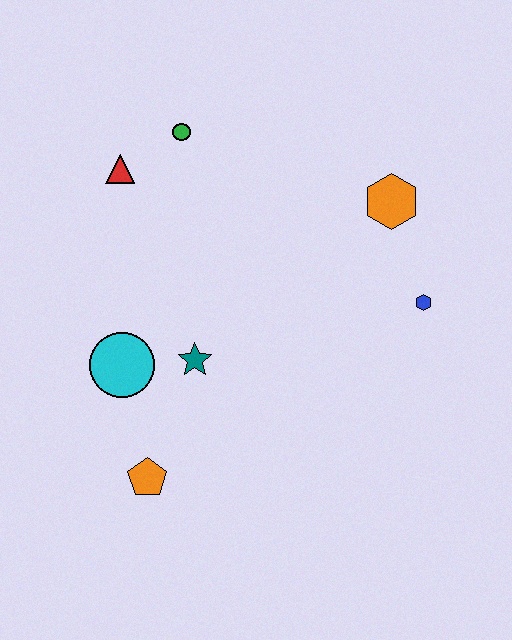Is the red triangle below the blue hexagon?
No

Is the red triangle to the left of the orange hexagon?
Yes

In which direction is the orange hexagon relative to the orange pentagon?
The orange hexagon is above the orange pentagon.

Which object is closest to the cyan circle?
The teal star is closest to the cyan circle.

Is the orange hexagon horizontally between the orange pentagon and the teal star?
No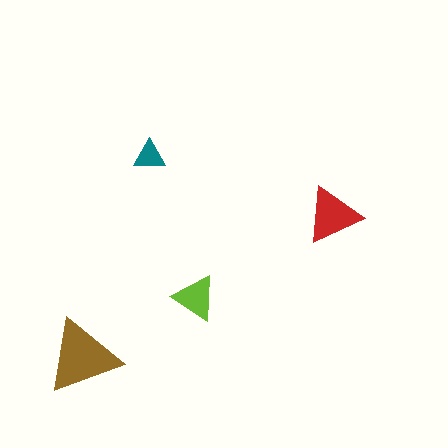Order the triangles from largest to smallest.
the brown one, the red one, the lime one, the teal one.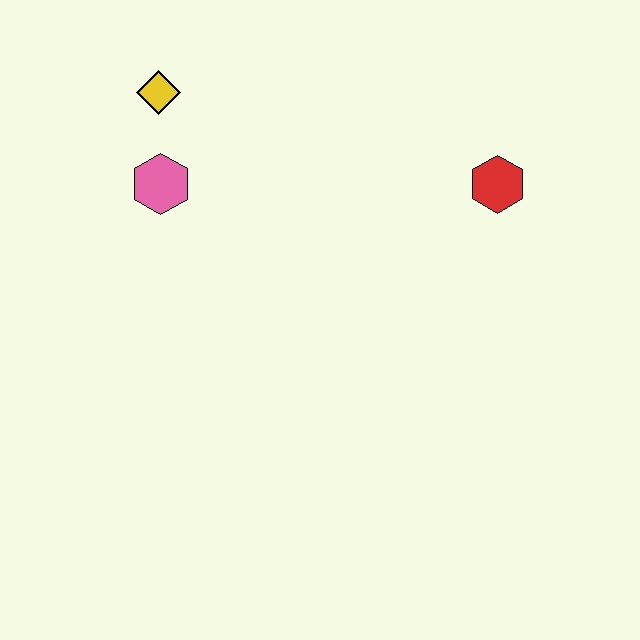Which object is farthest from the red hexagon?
The yellow diamond is farthest from the red hexagon.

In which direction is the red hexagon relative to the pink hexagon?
The red hexagon is to the right of the pink hexagon.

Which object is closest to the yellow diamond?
The pink hexagon is closest to the yellow diamond.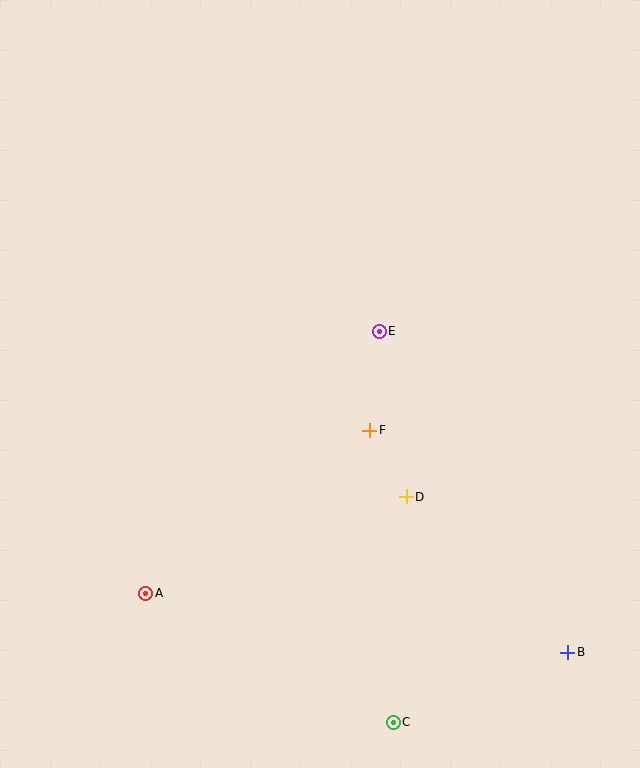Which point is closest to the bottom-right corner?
Point B is closest to the bottom-right corner.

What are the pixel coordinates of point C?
Point C is at (393, 722).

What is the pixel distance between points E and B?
The distance between E and B is 372 pixels.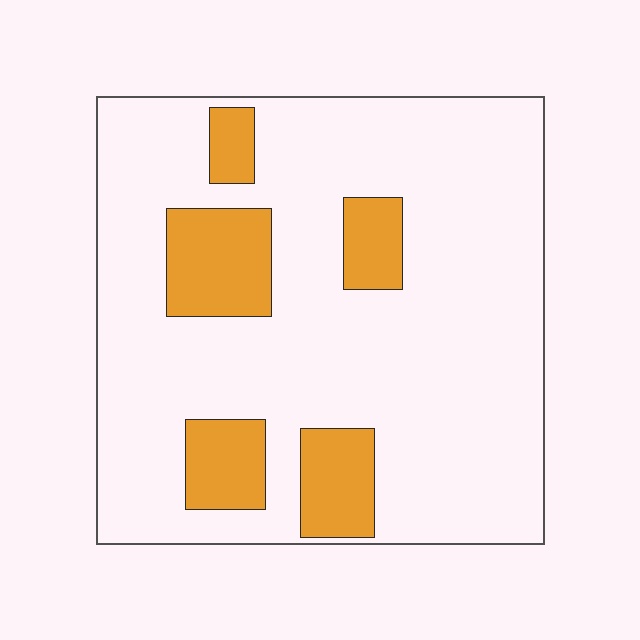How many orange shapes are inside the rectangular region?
5.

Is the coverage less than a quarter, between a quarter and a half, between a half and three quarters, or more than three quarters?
Less than a quarter.